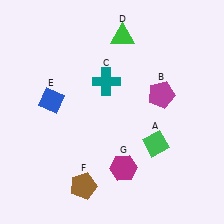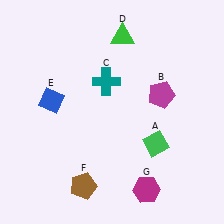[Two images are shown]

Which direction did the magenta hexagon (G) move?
The magenta hexagon (G) moved right.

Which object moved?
The magenta hexagon (G) moved right.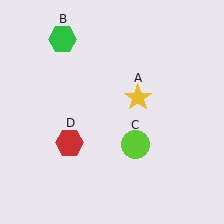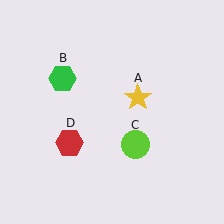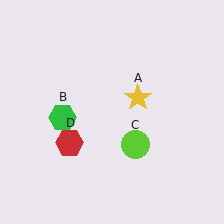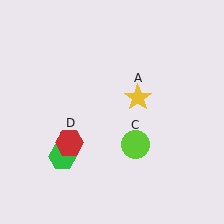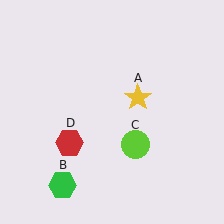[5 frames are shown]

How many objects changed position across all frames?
1 object changed position: green hexagon (object B).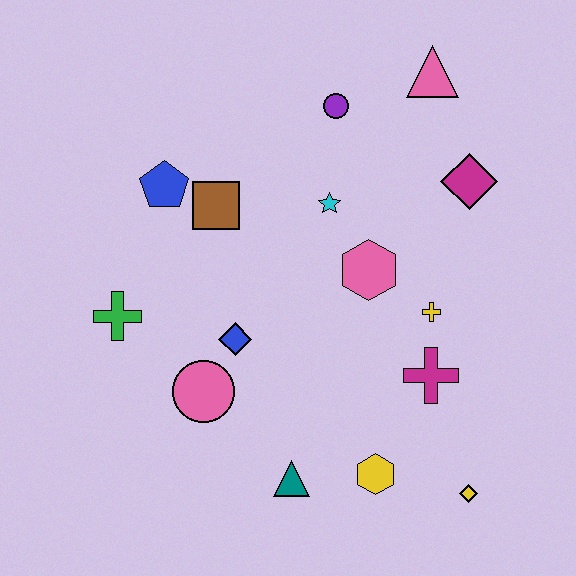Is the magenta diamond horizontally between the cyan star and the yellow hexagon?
No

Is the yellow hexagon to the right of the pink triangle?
No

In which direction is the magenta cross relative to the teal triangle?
The magenta cross is to the right of the teal triangle.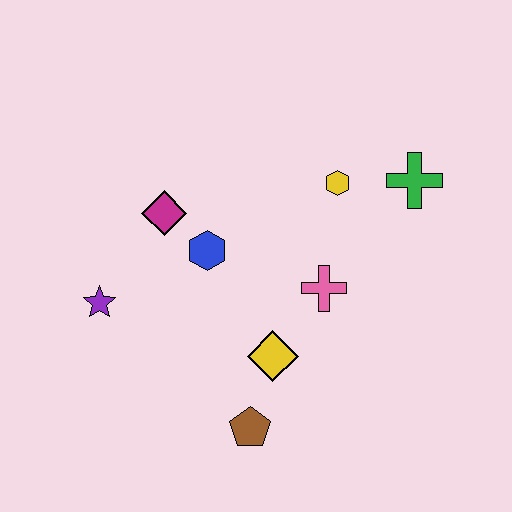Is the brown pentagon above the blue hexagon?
No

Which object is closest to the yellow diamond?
The brown pentagon is closest to the yellow diamond.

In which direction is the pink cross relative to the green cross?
The pink cross is below the green cross.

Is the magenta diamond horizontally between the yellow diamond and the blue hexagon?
No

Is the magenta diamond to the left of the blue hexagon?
Yes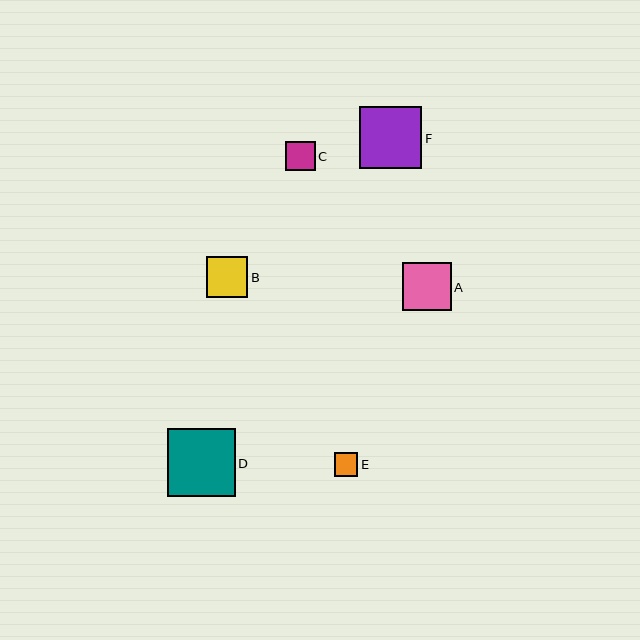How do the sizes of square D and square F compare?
Square D and square F are approximately the same size.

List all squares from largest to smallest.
From largest to smallest: D, F, A, B, C, E.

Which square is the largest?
Square D is the largest with a size of approximately 68 pixels.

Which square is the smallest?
Square E is the smallest with a size of approximately 24 pixels.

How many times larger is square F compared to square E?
Square F is approximately 2.6 times the size of square E.